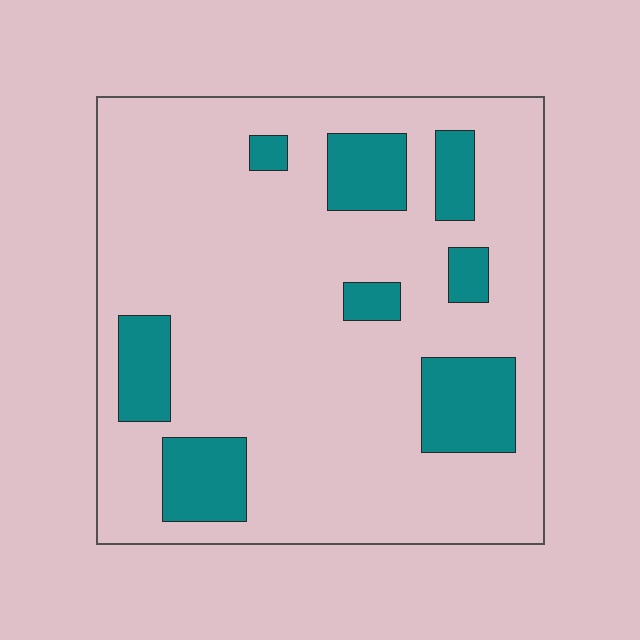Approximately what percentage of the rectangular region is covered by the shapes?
Approximately 20%.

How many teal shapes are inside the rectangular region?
8.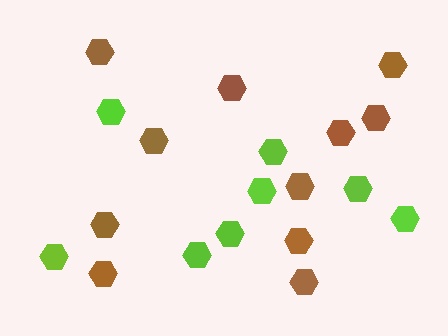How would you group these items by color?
There are 2 groups: one group of brown hexagons (11) and one group of lime hexagons (8).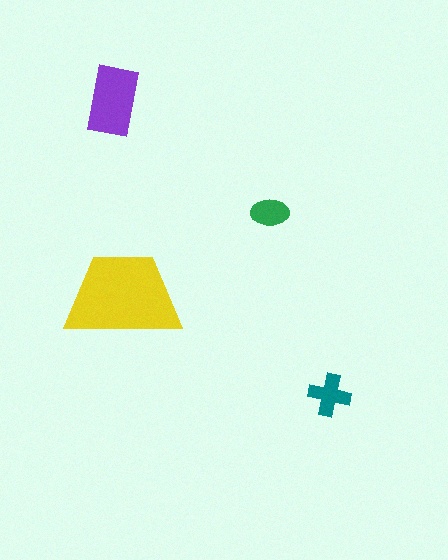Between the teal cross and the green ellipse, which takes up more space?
The teal cross.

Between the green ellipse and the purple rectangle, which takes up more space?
The purple rectangle.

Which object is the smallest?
The green ellipse.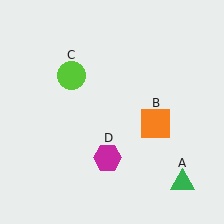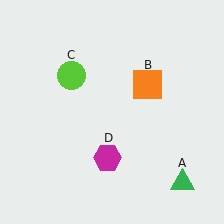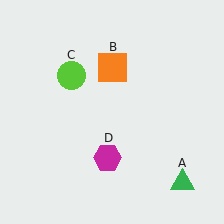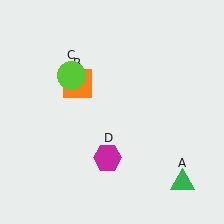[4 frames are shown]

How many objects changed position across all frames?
1 object changed position: orange square (object B).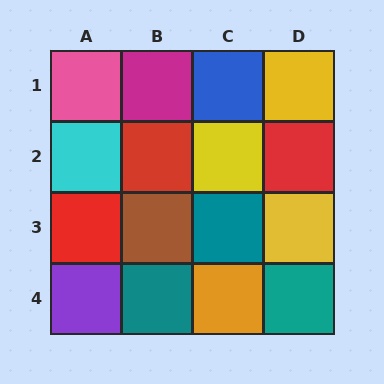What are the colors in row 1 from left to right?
Pink, magenta, blue, yellow.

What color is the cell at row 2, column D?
Red.